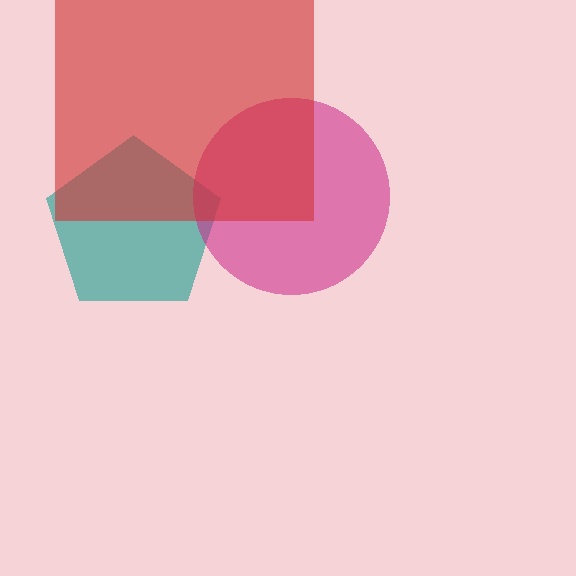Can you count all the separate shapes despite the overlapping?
Yes, there are 3 separate shapes.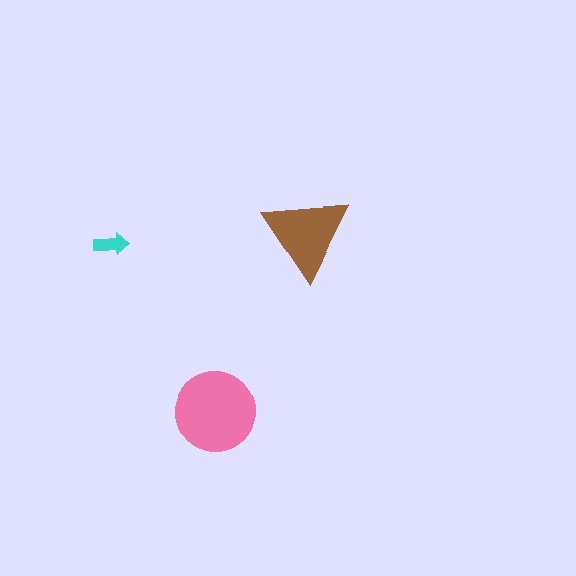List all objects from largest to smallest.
The pink circle, the brown triangle, the cyan arrow.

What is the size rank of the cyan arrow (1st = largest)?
3rd.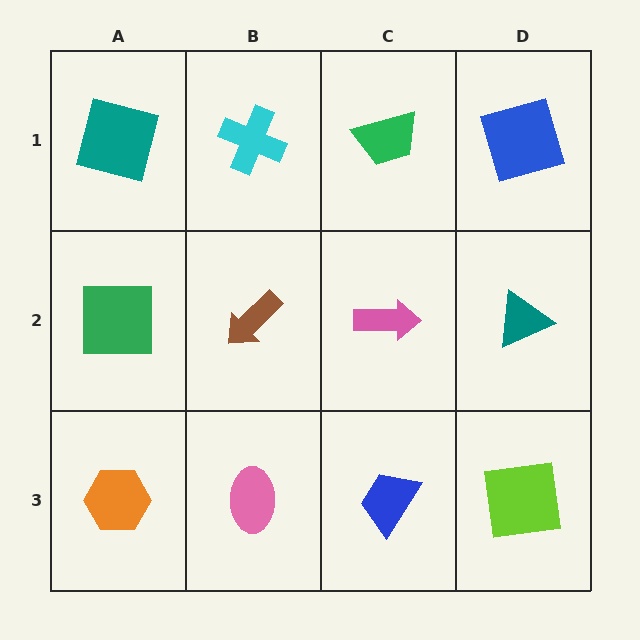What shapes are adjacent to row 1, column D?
A teal triangle (row 2, column D), a green trapezoid (row 1, column C).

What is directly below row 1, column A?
A green square.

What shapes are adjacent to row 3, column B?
A brown arrow (row 2, column B), an orange hexagon (row 3, column A), a blue trapezoid (row 3, column C).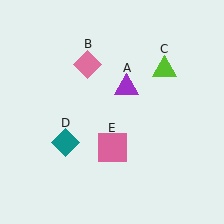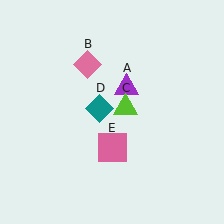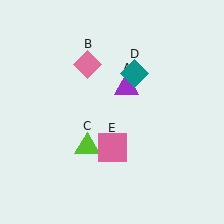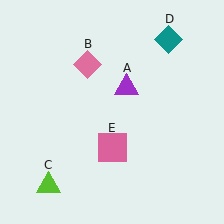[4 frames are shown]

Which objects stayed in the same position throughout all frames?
Purple triangle (object A) and pink diamond (object B) and pink square (object E) remained stationary.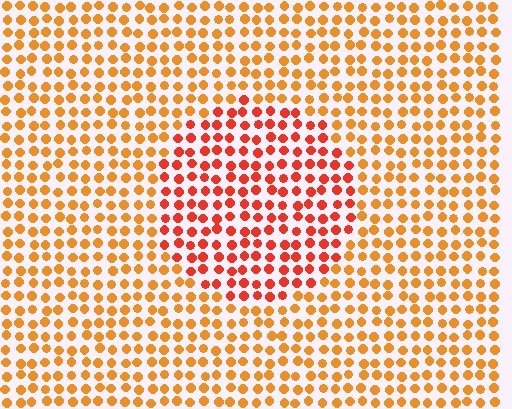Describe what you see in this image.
The image is filled with small orange elements in a uniform arrangement. A circle-shaped region is visible where the elements are tinted to a slightly different hue, forming a subtle color boundary.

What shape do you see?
I see a circle.